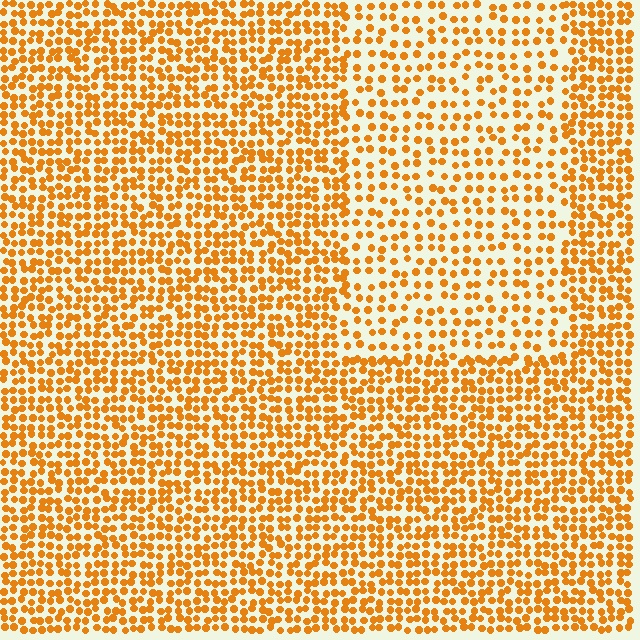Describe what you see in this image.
The image contains small orange elements arranged at two different densities. A rectangle-shaped region is visible where the elements are less densely packed than the surrounding area.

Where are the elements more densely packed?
The elements are more densely packed outside the rectangle boundary.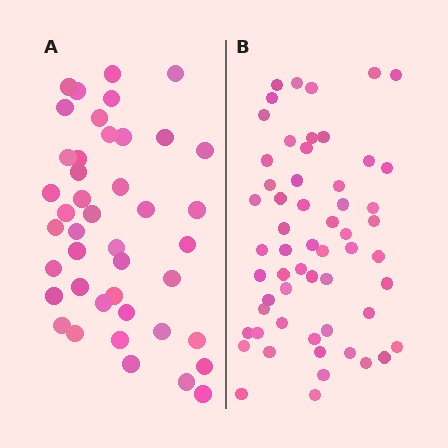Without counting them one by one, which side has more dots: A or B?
Region B (the right region) has more dots.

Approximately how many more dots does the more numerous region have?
Region B has approximately 15 more dots than region A.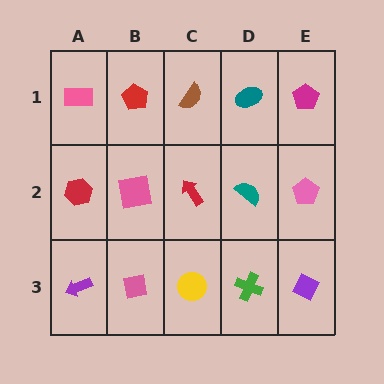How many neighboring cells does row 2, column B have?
4.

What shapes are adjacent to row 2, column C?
A brown semicircle (row 1, column C), a yellow circle (row 3, column C), a pink square (row 2, column B), a teal semicircle (row 2, column D).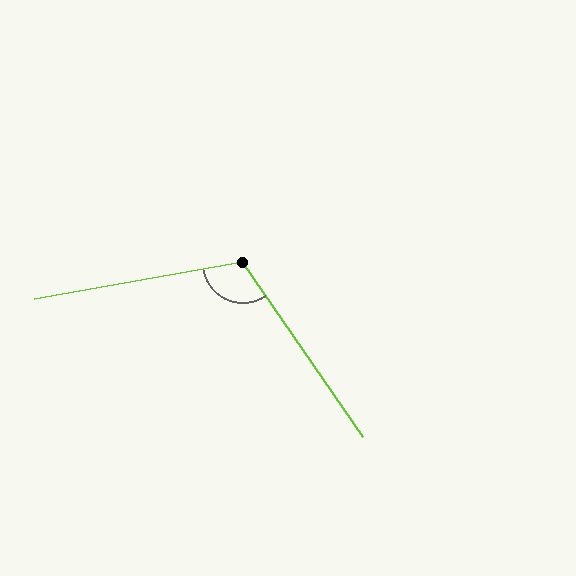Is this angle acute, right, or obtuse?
It is obtuse.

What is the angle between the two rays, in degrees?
Approximately 115 degrees.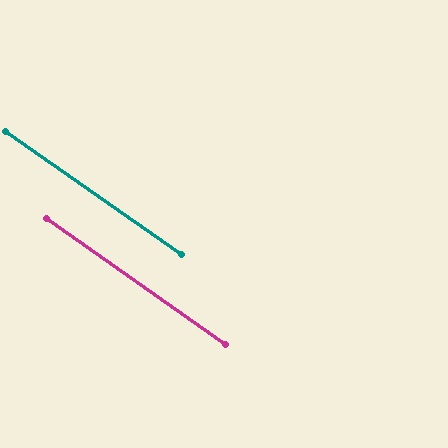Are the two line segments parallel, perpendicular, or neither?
Parallel — their directions differ by only 0.2°.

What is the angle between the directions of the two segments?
Approximately 0 degrees.